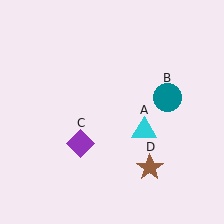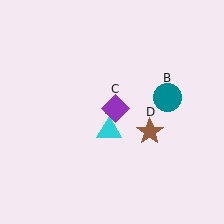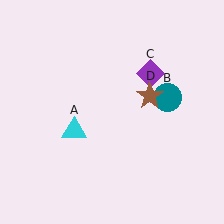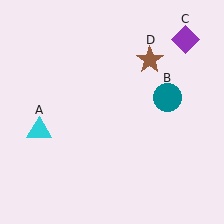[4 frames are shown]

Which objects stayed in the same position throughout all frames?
Teal circle (object B) remained stationary.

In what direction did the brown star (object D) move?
The brown star (object D) moved up.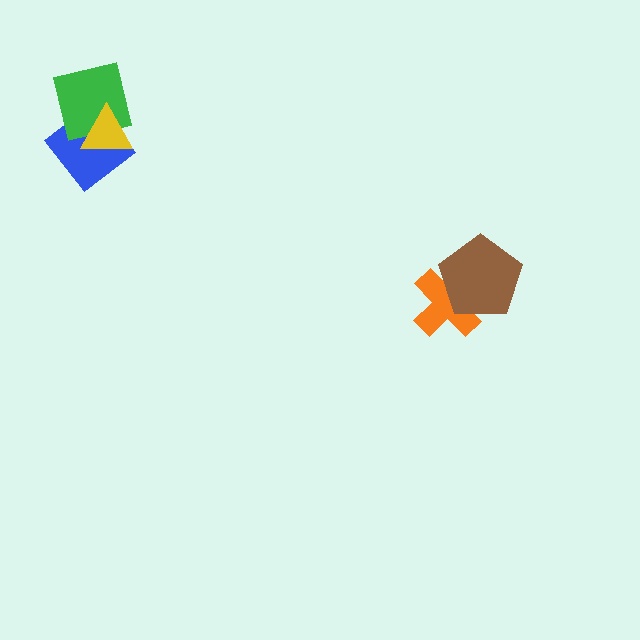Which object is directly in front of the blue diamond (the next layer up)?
The green square is directly in front of the blue diamond.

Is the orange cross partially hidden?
Yes, it is partially covered by another shape.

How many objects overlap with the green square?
2 objects overlap with the green square.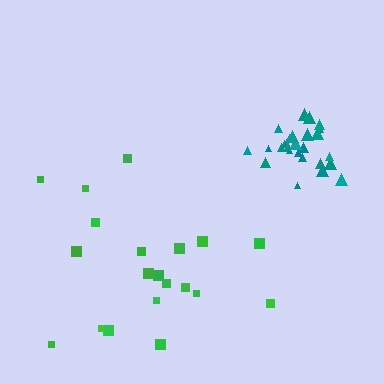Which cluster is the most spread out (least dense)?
Green.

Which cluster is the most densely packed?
Teal.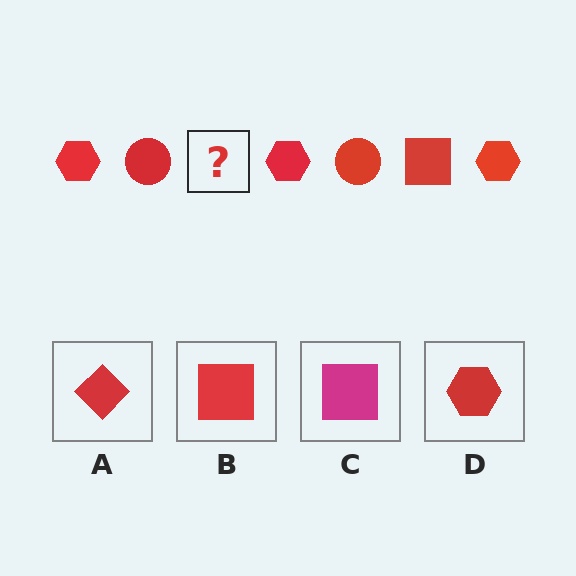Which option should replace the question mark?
Option B.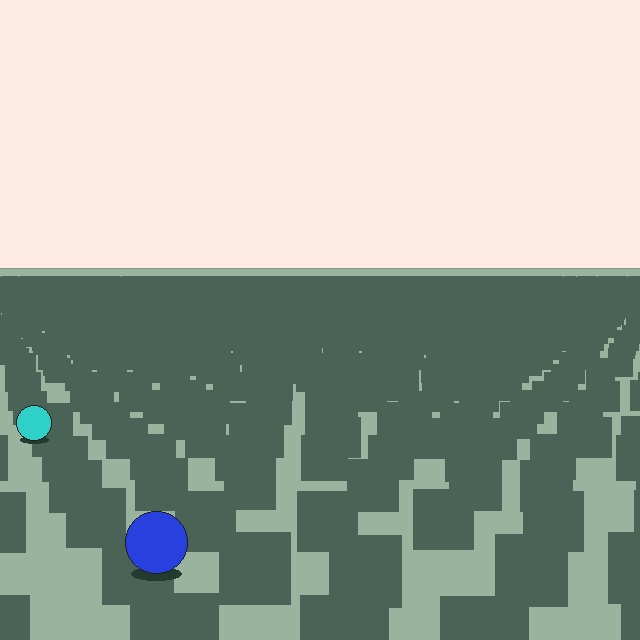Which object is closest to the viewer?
The blue circle is closest. The texture marks near it are larger and more spread out.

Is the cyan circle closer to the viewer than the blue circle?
No. The blue circle is closer — you can tell from the texture gradient: the ground texture is coarser near it.